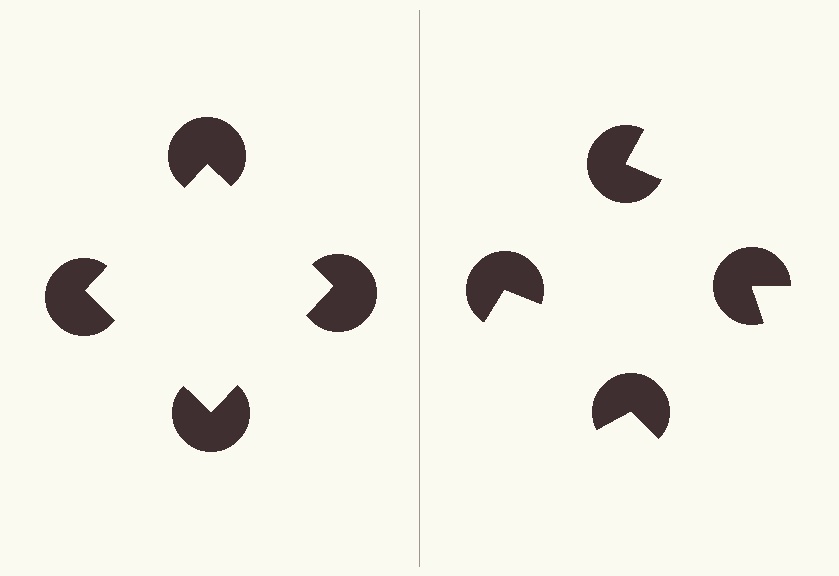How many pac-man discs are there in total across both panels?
8 — 4 on each side.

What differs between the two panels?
The pac-man discs are positioned identically on both sides; only the wedge orientations differ. On the left they align to a square; on the right they are misaligned.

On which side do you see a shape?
An illusory square appears on the left side. On the right side the wedge cuts are rotated, so no coherent shape forms.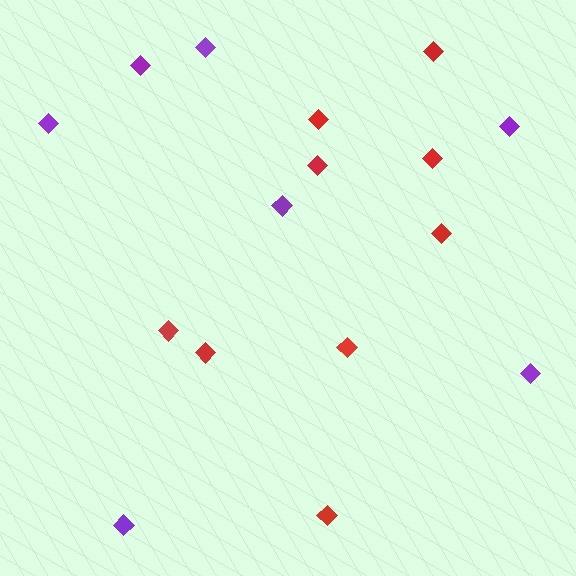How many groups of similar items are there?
There are 2 groups: one group of red diamonds (9) and one group of purple diamonds (7).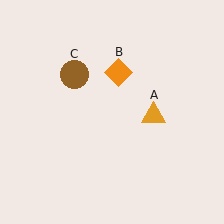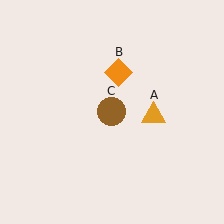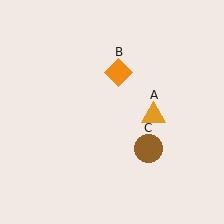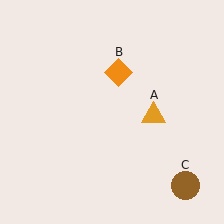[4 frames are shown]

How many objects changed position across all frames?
1 object changed position: brown circle (object C).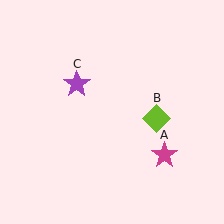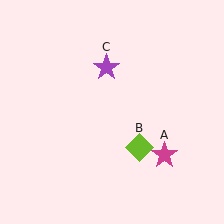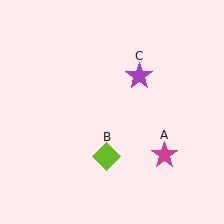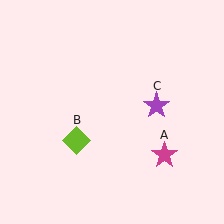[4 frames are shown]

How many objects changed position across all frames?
2 objects changed position: lime diamond (object B), purple star (object C).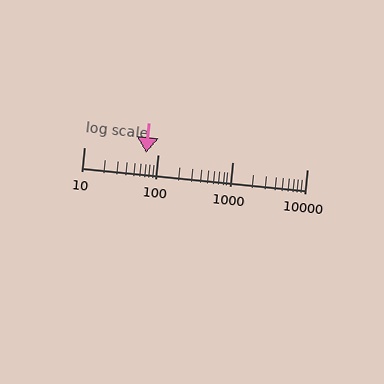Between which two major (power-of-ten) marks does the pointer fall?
The pointer is between 10 and 100.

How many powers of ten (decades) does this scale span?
The scale spans 3 decades, from 10 to 10000.